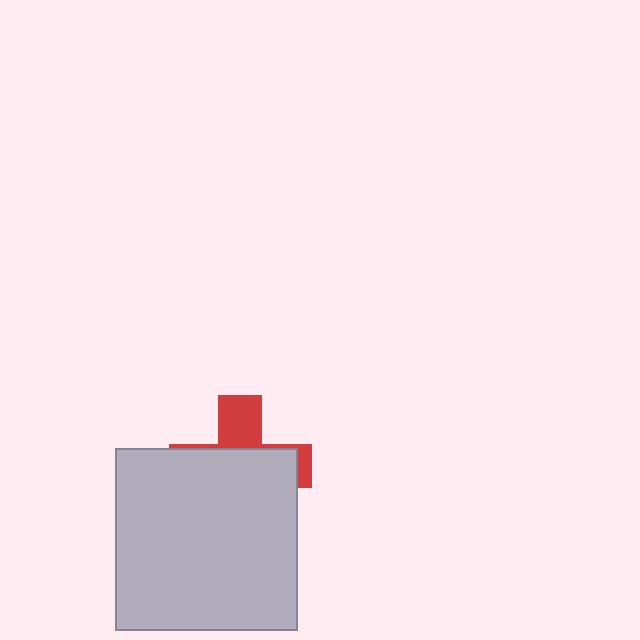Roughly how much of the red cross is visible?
A small part of it is visible (roughly 31%).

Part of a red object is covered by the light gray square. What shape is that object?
It is a cross.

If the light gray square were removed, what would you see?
You would see the complete red cross.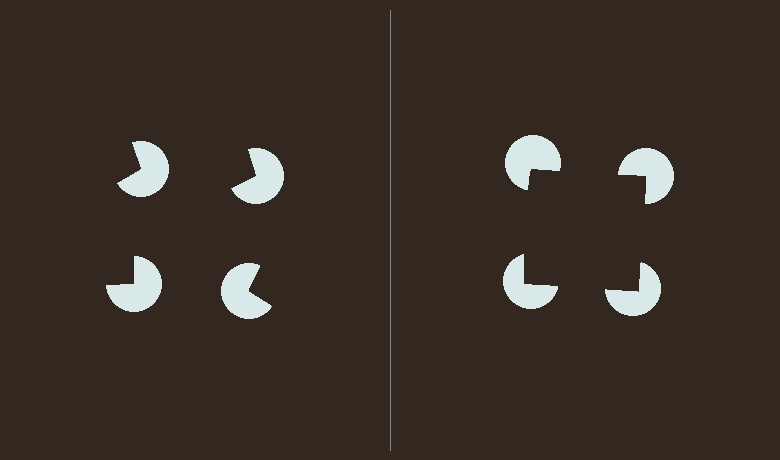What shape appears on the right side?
An illusory square.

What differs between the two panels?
The pac-man discs are positioned identically on both sides; only the wedge orientations differ. On the right they align to a square; on the left they are misaligned.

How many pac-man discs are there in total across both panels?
8 — 4 on each side.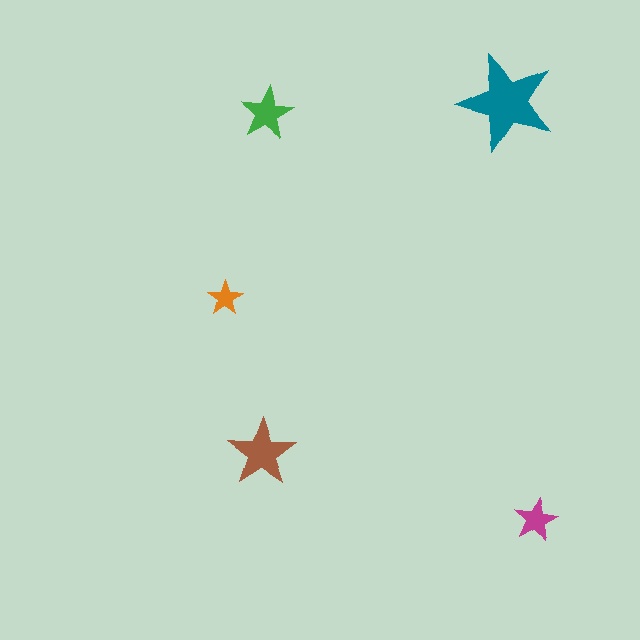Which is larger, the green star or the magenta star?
The green one.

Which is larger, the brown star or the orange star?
The brown one.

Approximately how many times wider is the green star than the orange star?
About 1.5 times wider.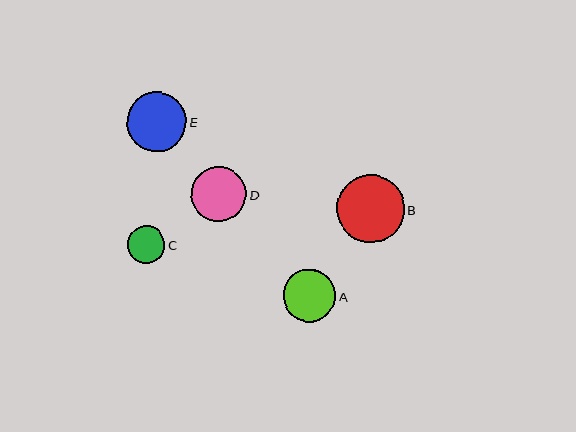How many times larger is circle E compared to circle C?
Circle E is approximately 1.6 times the size of circle C.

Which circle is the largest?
Circle B is the largest with a size of approximately 68 pixels.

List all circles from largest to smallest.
From largest to smallest: B, E, D, A, C.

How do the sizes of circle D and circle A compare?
Circle D and circle A are approximately the same size.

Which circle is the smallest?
Circle C is the smallest with a size of approximately 37 pixels.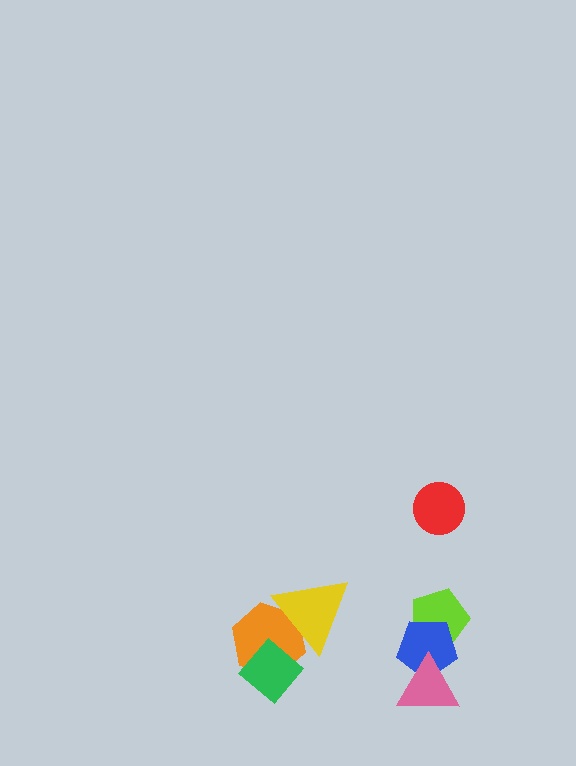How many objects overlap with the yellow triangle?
1 object overlaps with the yellow triangle.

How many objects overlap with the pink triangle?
1 object overlaps with the pink triangle.